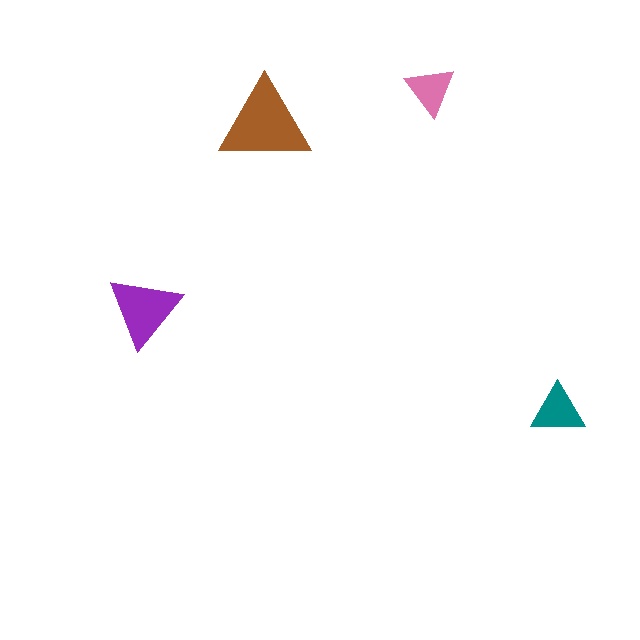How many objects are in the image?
There are 4 objects in the image.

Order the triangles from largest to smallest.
the brown one, the purple one, the teal one, the pink one.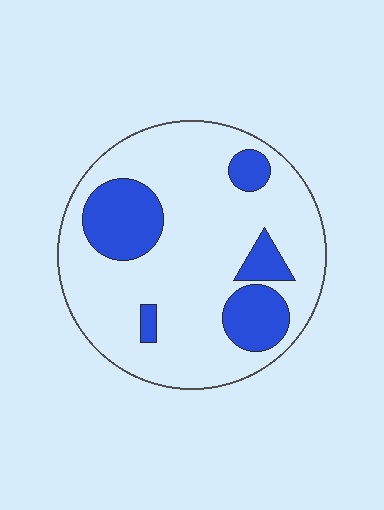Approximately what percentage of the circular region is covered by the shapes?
Approximately 20%.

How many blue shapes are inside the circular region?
5.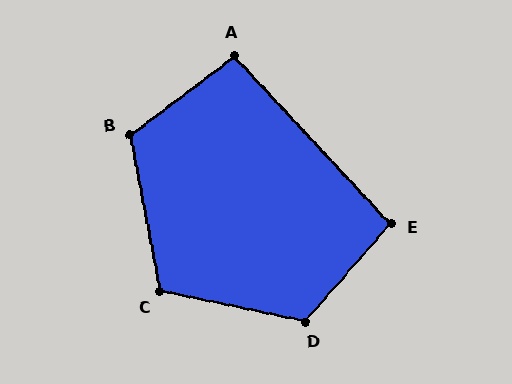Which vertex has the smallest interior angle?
A, at approximately 96 degrees.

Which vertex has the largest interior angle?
D, at approximately 120 degrees.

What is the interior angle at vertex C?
Approximately 113 degrees (obtuse).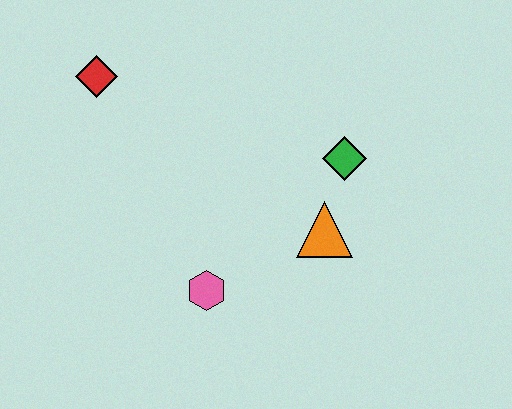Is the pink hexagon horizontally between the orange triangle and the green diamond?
No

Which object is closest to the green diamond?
The orange triangle is closest to the green diamond.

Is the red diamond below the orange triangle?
No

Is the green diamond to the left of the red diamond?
No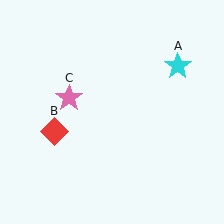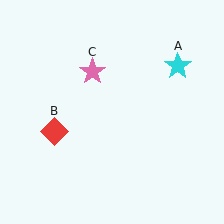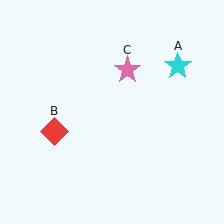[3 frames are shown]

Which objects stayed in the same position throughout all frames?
Cyan star (object A) and red diamond (object B) remained stationary.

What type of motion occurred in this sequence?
The pink star (object C) rotated clockwise around the center of the scene.